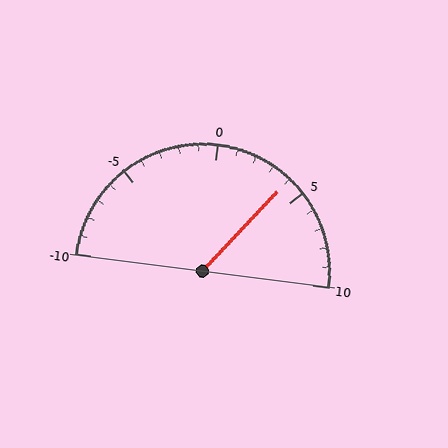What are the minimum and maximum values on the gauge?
The gauge ranges from -10 to 10.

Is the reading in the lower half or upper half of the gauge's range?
The reading is in the upper half of the range (-10 to 10).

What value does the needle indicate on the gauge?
The needle indicates approximately 4.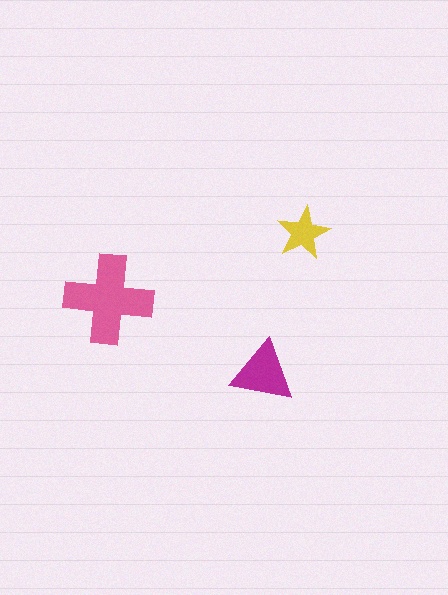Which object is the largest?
The pink cross.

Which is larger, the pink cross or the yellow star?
The pink cross.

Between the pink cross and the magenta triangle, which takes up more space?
The pink cross.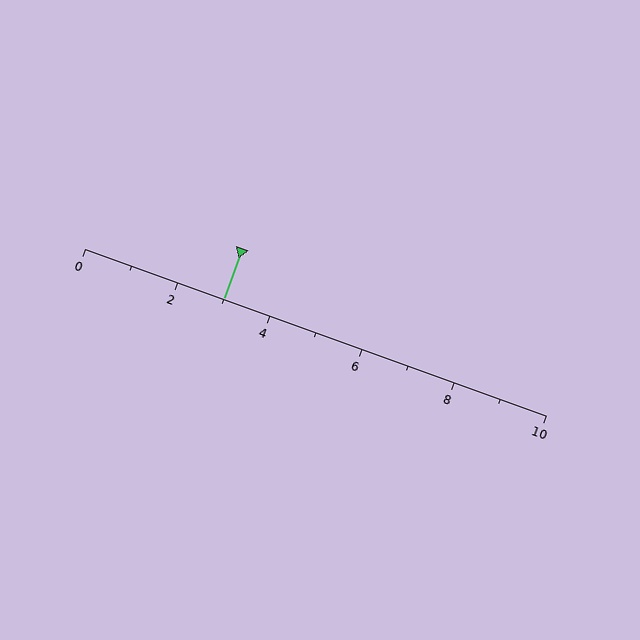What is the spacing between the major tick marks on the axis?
The major ticks are spaced 2 apart.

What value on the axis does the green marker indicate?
The marker indicates approximately 3.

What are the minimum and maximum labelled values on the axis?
The axis runs from 0 to 10.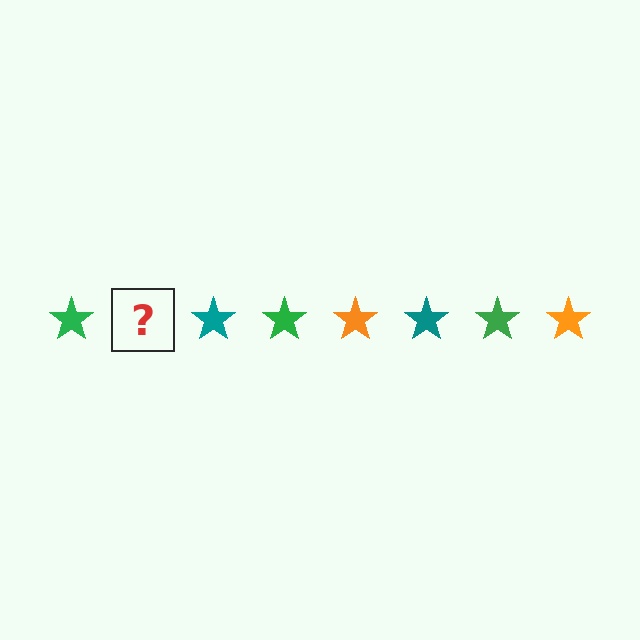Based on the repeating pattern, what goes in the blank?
The blank should be an orange star.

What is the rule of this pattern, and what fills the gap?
The rule is that the pattern cycles through green, orange, teal stars. The gap should be filled with an orange star.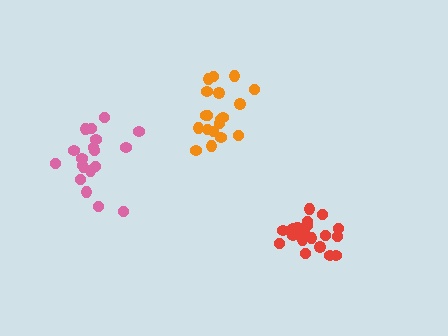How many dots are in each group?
Group 1: 19 dots, Group 2: 19 dots, Group 3: 21 dots (59 total).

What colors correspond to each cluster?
The clusters are colored: pink, orange, red.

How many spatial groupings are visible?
There are 3 spatial groupings.